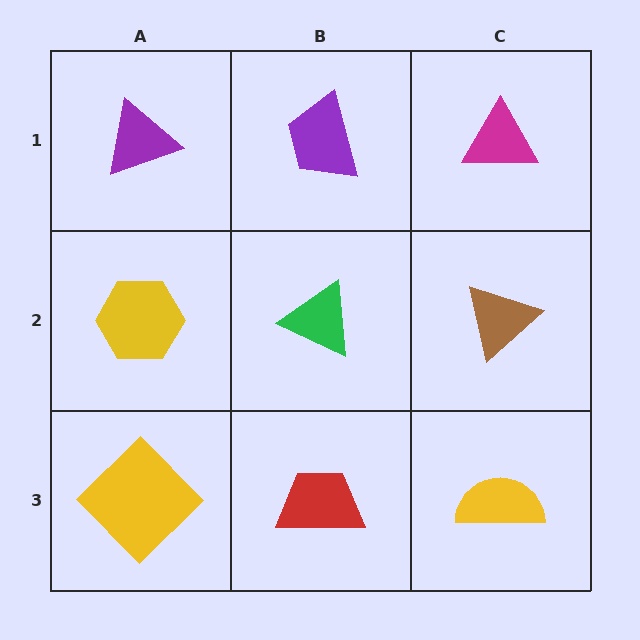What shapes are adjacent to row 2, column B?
A purple trapezoid (row 1, column B), a red trapezoid (row 3, column B), a yellow hexagon (row 2, column A), a brown triangle (row 2, column C).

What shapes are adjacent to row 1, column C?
A brown triangle (row 2, column C), a purple trapezoid (row 1, column B).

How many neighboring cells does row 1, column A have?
2.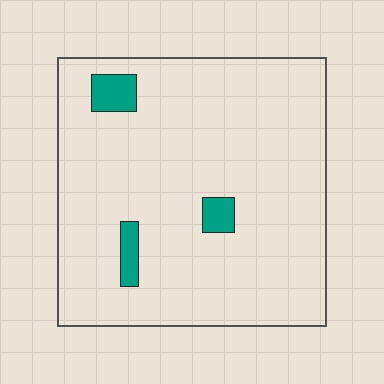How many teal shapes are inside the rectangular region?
3.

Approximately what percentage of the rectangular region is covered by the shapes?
Approximately 5%.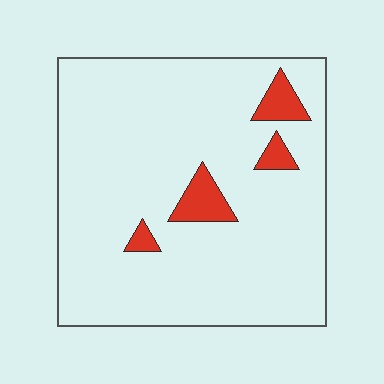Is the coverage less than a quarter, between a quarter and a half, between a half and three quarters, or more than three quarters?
Less than a quarter.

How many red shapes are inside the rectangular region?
4.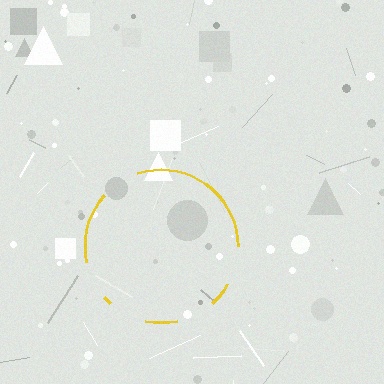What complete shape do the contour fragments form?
The contour fragments form a circle.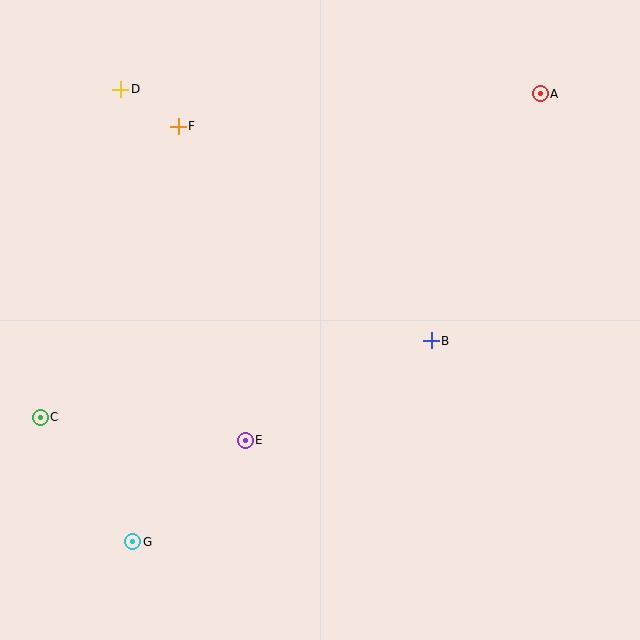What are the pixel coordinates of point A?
Point A is at (540, 94).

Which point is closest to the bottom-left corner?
Point G is closest to the bottom-left corner.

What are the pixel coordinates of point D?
Point D is at (121, 89).